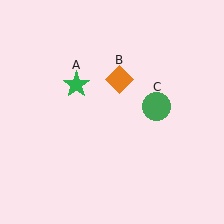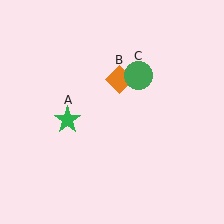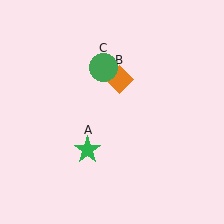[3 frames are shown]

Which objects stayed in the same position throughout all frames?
Orange diamond (object B) remained stationary.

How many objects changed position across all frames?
2 objects changed position: green star (object A), green circle (object C).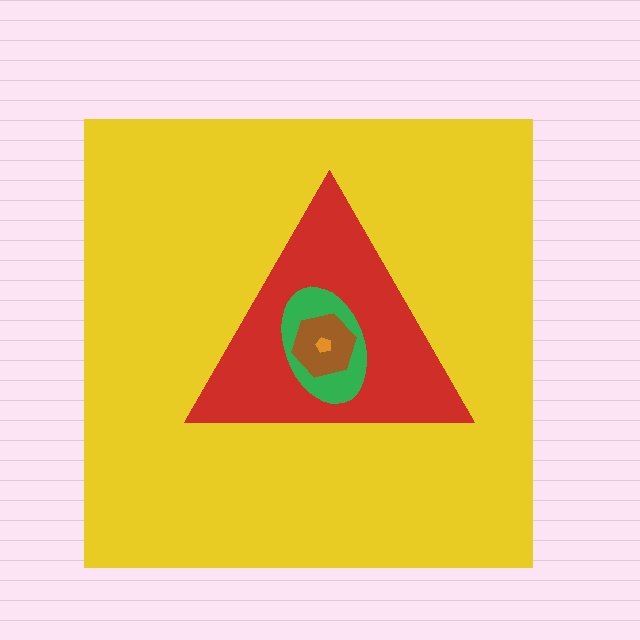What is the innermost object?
The orange pentagon.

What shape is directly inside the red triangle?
The green ellipse.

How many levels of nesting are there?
5.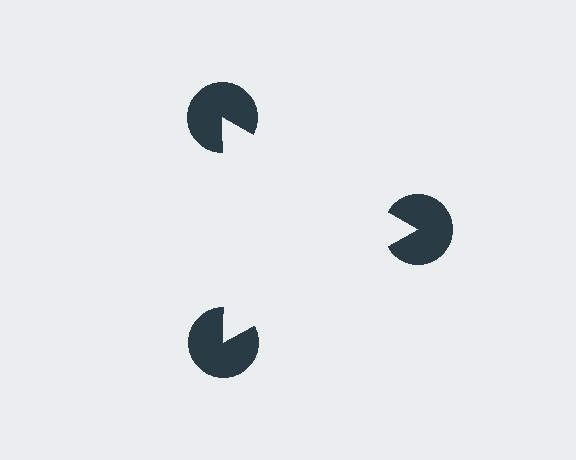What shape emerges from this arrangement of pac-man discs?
An illusory triangle — its edges are inferred from the aligned wedge cuts in the pac-man discs, not physically drawn.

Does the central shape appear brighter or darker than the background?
It typically appears slightly brighter than the background, even though no actual brightness change is drawn.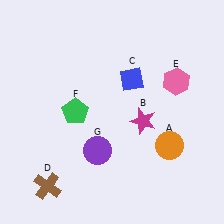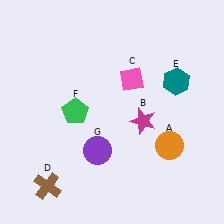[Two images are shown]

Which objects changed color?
C changed from blue to pink. E changed from pink to teal.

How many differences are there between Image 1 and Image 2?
There are 2 differences between the two images.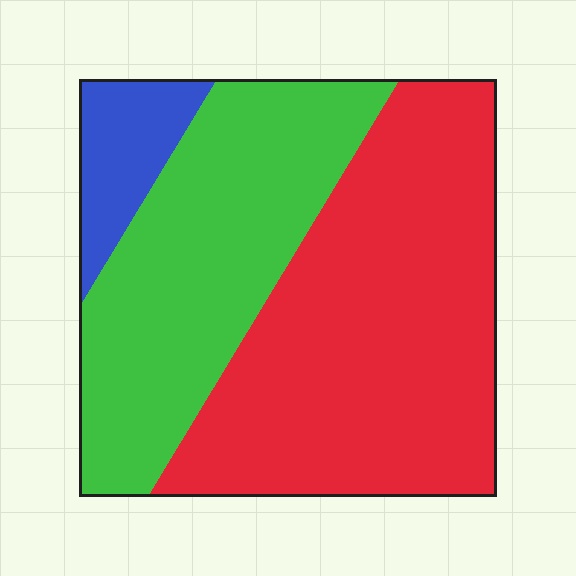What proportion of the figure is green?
Green takes up about three eighths (3/8) of the figure.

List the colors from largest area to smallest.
From largest to smallest: red, green, blue.